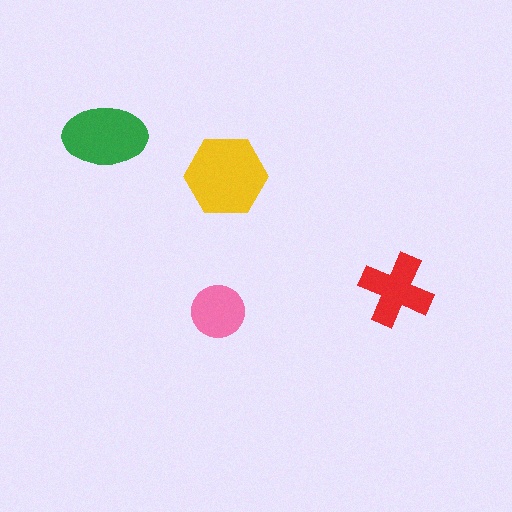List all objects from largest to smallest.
The yellow hexagon, the green ellipse, the red cross, the pink circle.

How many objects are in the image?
There are 4 objects in the image.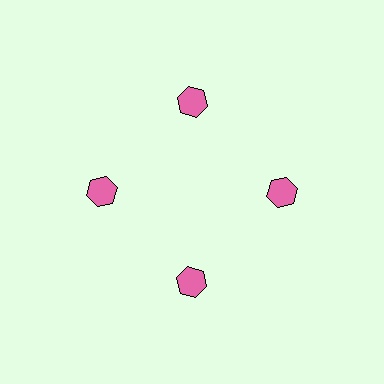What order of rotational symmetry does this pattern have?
This pattern has 4-fold rotational symmetry.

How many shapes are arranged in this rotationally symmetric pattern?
There are 4 shapes, arranged in 4 groups of 1.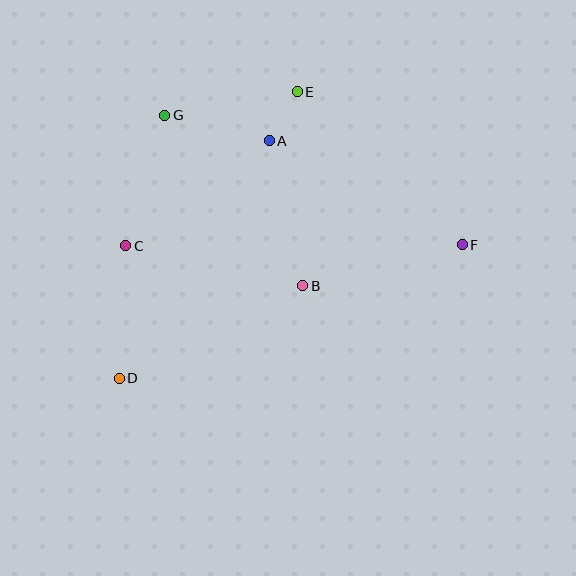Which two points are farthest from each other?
Points D and F are farthest from each other.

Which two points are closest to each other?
Points A and E are closest to each other.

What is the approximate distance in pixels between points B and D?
The distance between B and D is approximately 205 pixels.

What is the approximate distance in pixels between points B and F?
The distance between B and F is approximately 165 pixels.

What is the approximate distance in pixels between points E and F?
The distance between E and F is approximately 225 pixels.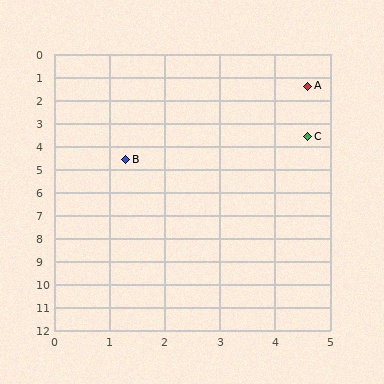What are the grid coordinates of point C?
Point C is at approximately (4.6, 3.6).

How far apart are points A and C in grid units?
Points A and C are about 2.2 grid units apart.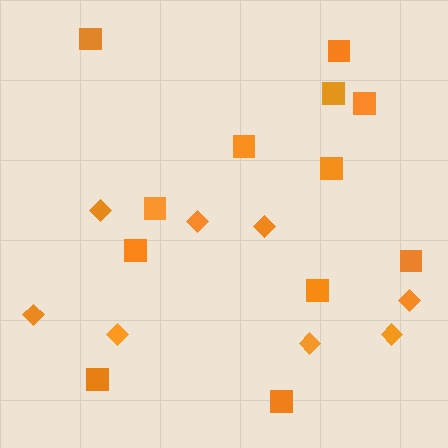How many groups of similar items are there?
There are 2 groups: one group of squares (12) and one group of diamonds (8).